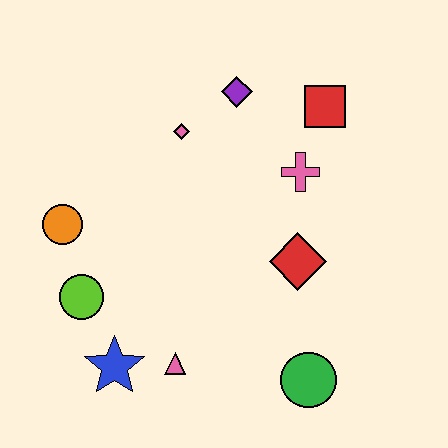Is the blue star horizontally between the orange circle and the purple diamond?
Yes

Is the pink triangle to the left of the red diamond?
Yes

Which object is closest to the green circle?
The red diamond is closest to the green circle.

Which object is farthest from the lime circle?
The red square is farthest from the lime circle.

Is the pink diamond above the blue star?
Yes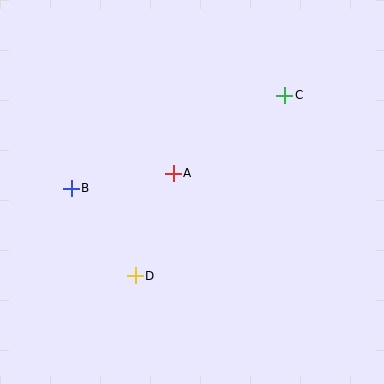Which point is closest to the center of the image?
Point A at (173, 173) is closest to the center.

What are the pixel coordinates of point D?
Point D is at (135, 276).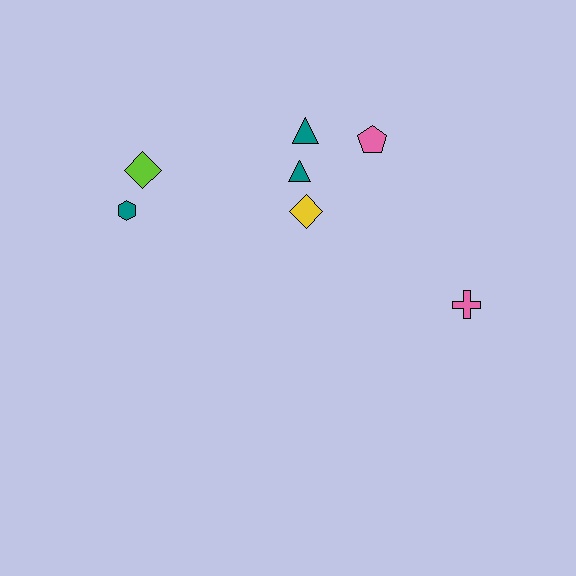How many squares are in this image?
There are no squares.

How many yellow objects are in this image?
There is 1 yellow object.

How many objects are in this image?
There are 7 objects.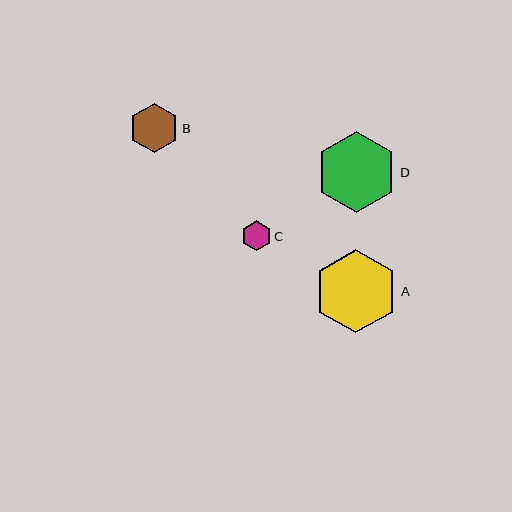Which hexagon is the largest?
Hexagon A is the largest with a size of approximately 83 pixels.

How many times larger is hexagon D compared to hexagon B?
Hexagon D is approximately 1.6 times the size of hexagon B.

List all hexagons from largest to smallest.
From largest to smallest: A, D, B, C.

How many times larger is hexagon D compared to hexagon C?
Hexagon D is approximately 2.7 times the size of hexagon C.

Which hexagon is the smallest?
Hexagon C is the smallest with a size of approximately 30 pixels.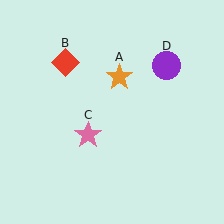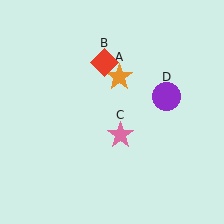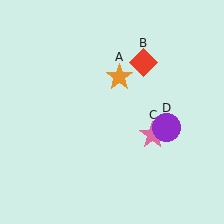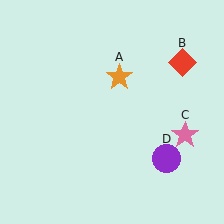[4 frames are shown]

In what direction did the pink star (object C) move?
The pink star (object C) moved right.